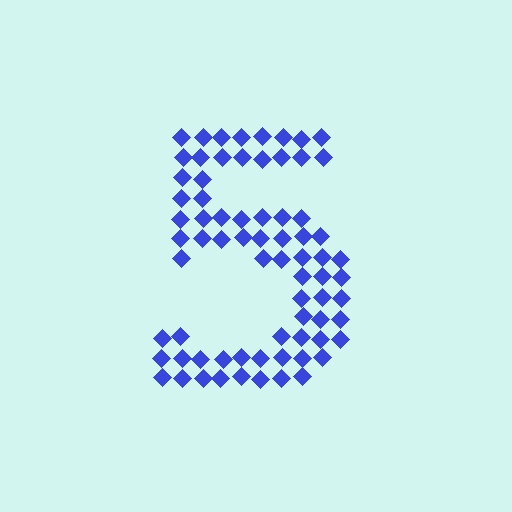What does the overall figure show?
The overall figure shows the digit 5.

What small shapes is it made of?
It is made of small diamonds.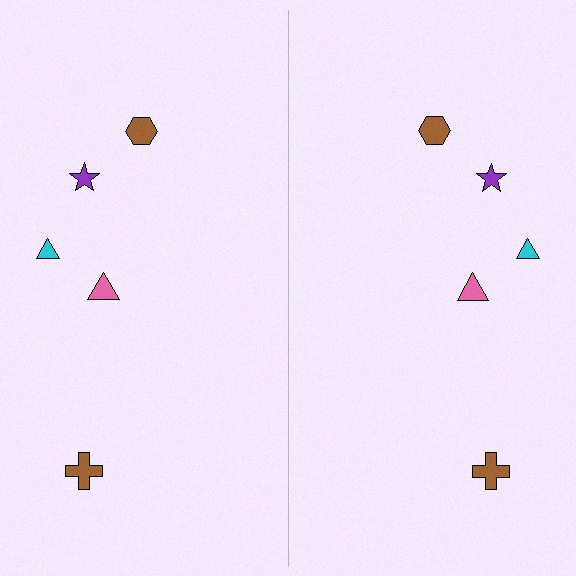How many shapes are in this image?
There are 10 shapes in this image.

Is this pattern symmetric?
Yes, this pattern has bilateral (reflection) symmetry.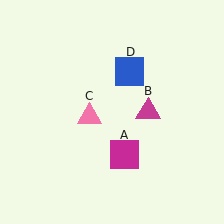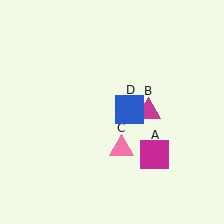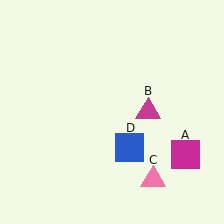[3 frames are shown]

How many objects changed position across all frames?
3 objects changed position: magenta square (object A), pink triangle (object C), blue square (object D).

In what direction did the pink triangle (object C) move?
The pink triangle (object C) moved down and to the right.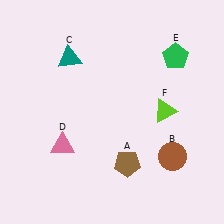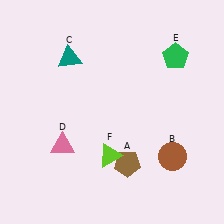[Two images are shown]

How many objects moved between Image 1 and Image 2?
1 object moved between the two images.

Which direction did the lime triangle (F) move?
The lime triangle (F) moved left.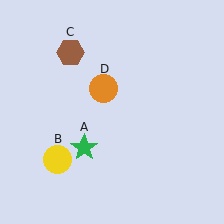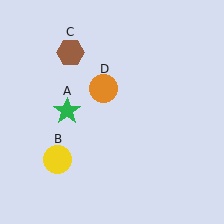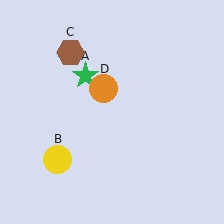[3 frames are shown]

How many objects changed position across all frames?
1 object changed position: green star (object A).